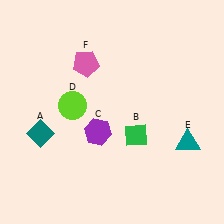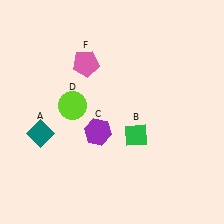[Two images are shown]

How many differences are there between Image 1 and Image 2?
There is 1 difference between the two images.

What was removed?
The teal triangle (E) was removed in Image 2.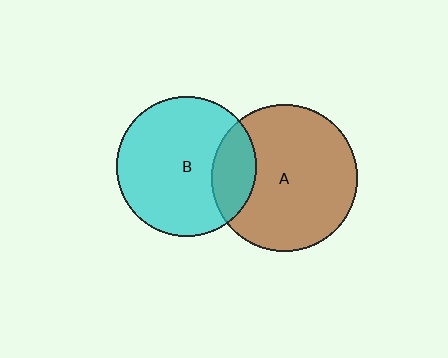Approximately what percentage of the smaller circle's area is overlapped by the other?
Approximately 20%.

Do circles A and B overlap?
Yes.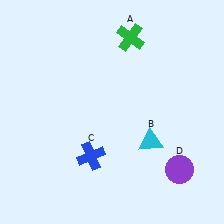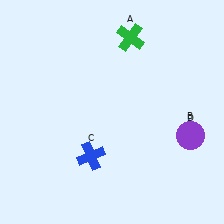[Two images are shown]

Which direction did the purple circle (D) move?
The purple circle (D) moved up.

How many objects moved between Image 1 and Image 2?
2 objects moved between the two images.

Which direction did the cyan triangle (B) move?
The cyan triangle (B) moved right.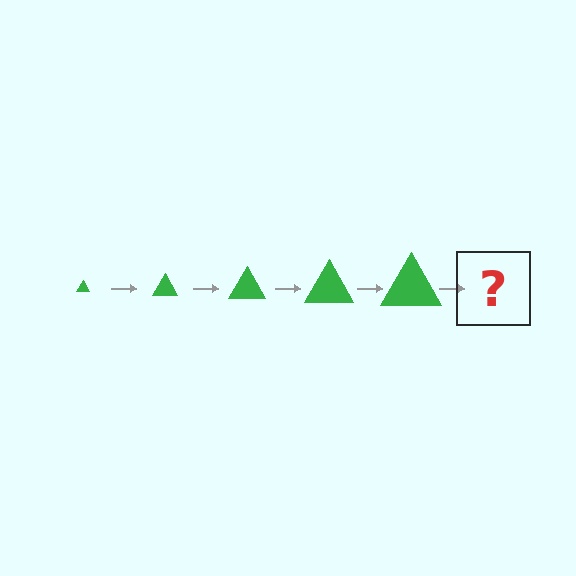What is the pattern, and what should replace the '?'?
The pattern is that the triangle gets progressively larger each step. The '?' should be a green triangle, larger than the previous one.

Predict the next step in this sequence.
The next step is a green triangle, larger than the previous one.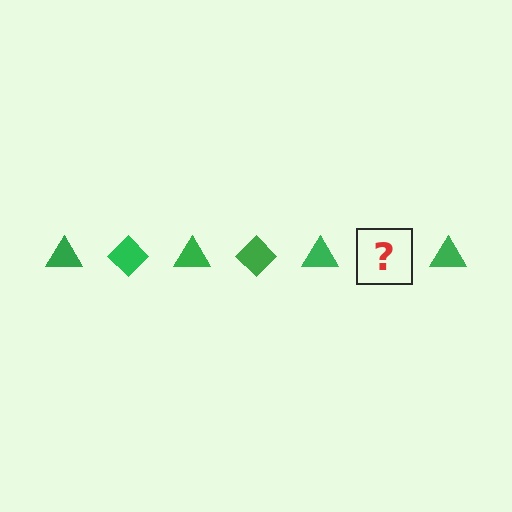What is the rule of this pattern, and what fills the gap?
The rule is that the pattern cycles through triangle, diamond shapes in green. The gap should be filled with a green diamond.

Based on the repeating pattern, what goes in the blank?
The blank should be a green diamond.